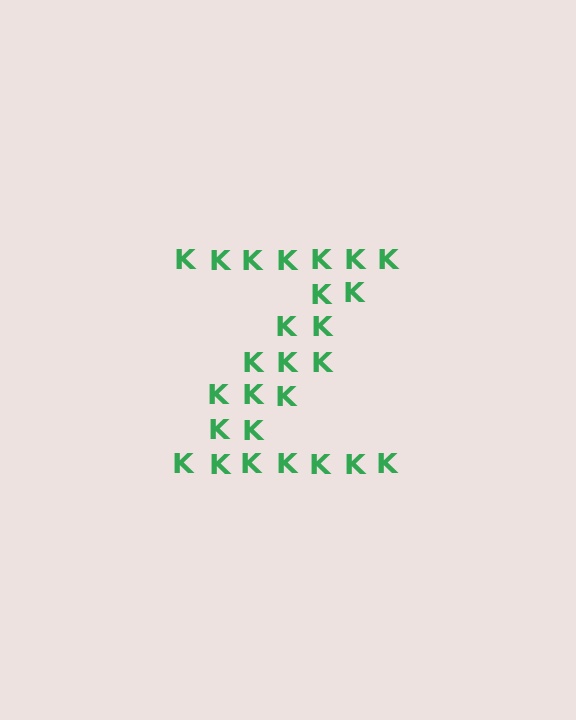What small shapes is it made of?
It is made of small letter K's.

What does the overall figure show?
The overall figure shows the letter Z.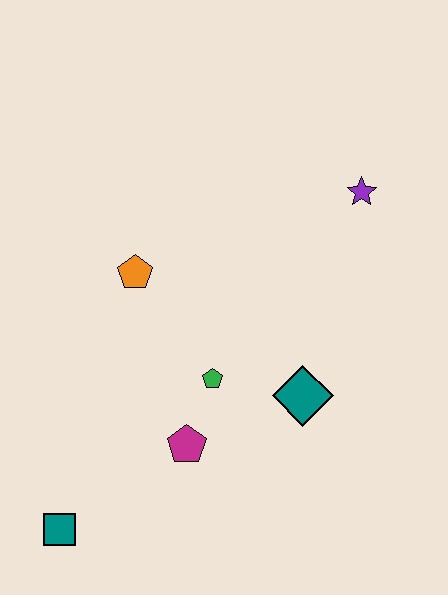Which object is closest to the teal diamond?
The green pentagon is closest to the teal diamond.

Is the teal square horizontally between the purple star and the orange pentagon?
No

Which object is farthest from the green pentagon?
The purple star is farthest from the green pentagon.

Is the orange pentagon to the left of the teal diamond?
Yes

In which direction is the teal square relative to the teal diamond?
The teal square is to the left of the teal diamond.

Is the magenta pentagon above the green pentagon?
No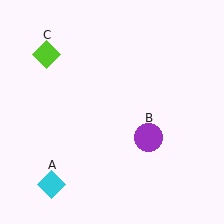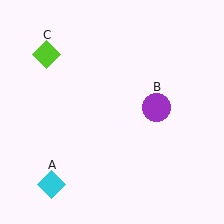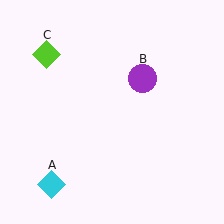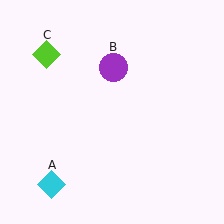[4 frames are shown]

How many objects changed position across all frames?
1 object changed position: purple circle (object B).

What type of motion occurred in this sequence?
The purple circle (object B) rotated counterclockwise around the center of the scene.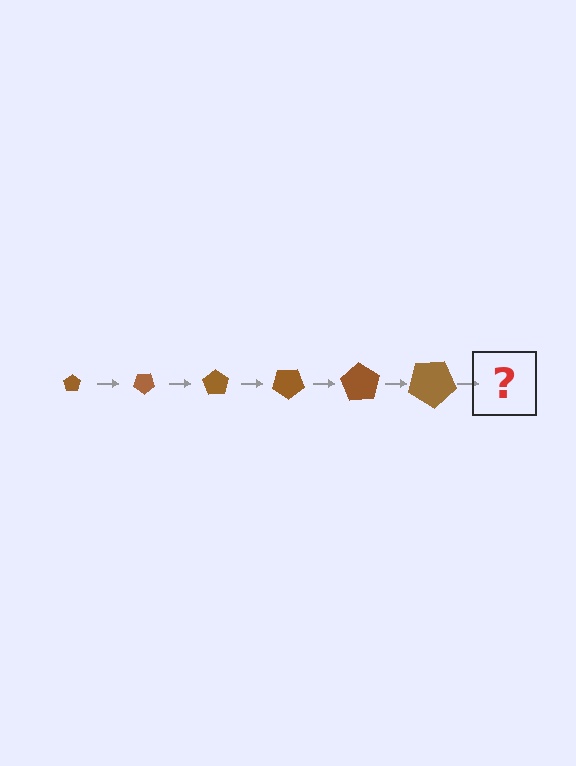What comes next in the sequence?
The next element should be a pentagon, larger than the previous one and rotated 210 degrees from the start.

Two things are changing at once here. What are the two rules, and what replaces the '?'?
The two rules are that the pentagon grows larger each step and it rotates 35 degrees each step. The '?' should be a pentagon, larger than the previous one and rotated 210 degrees from the start.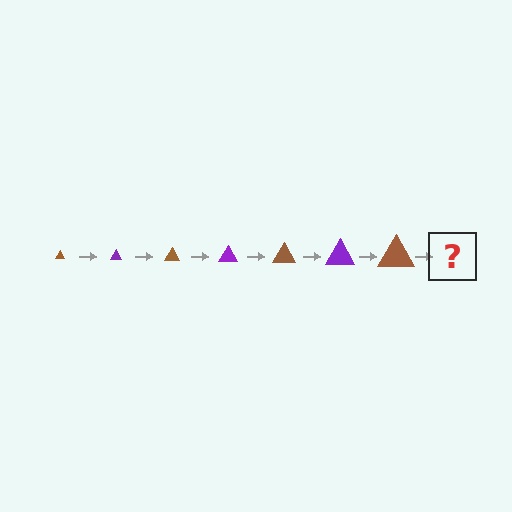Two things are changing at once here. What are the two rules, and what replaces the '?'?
The two rules are that the triangle grows larger each step and the color cycles through brown and purple. The '?' should be a purple triangle, larger than the previous one.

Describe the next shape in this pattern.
It should be a purple triangle, larger than the previous one.